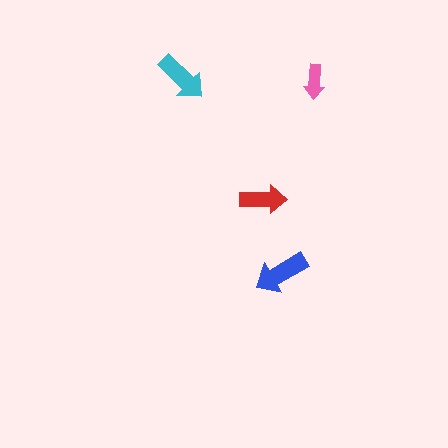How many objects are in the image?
There are 4 objects in the image.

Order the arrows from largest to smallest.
the blue one, the cyan one, the red one, the pink one.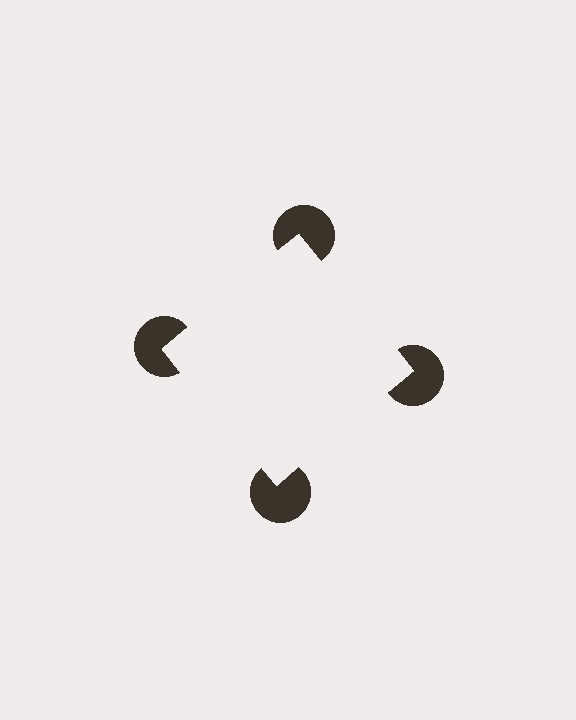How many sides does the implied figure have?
4 sides.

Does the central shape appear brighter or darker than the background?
It typically appears slightly brighter than the background, even though no actual brightness change is drawn.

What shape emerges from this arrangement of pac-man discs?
An illusory square — its edges are inferred from the aligned wedge cuts in the pac-man discs, not physically drawn.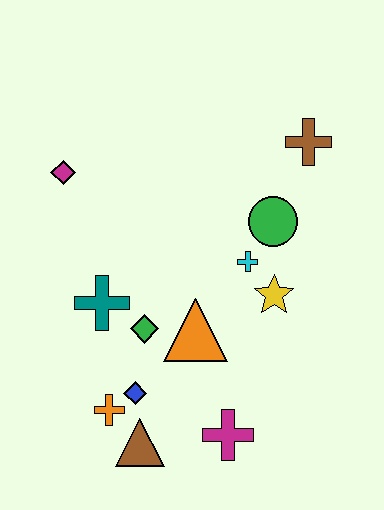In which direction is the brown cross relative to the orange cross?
The brown cross is above the orange cross.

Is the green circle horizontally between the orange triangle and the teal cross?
No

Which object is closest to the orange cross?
The blue diamond is closest to the orange cross.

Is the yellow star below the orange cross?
No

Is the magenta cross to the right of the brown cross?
No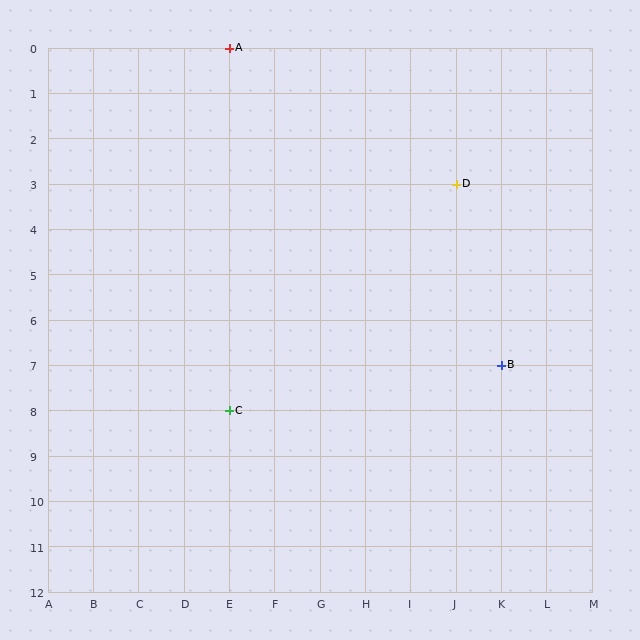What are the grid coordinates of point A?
Point A is at grid coordinates (E, 0).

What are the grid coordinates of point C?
Point C is at grid coordinates (E, 8).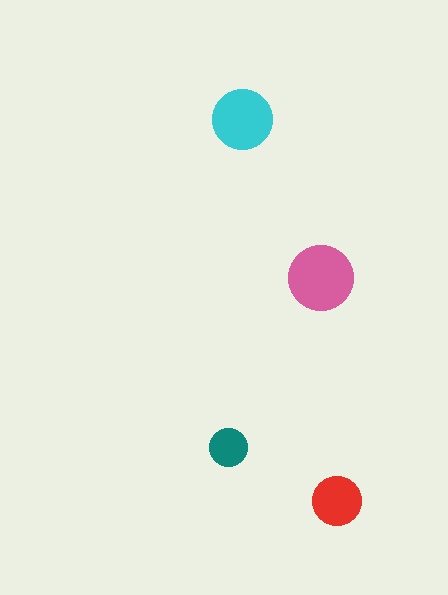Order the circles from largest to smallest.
the pink one, the cyan one, the red one, the teal one.